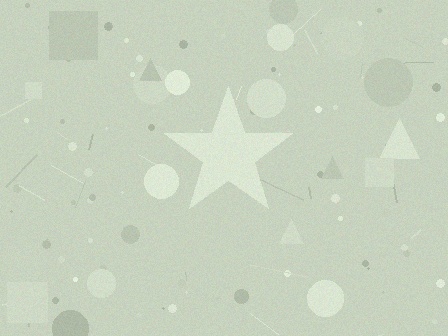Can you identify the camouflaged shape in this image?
The camouflaged shape is a star.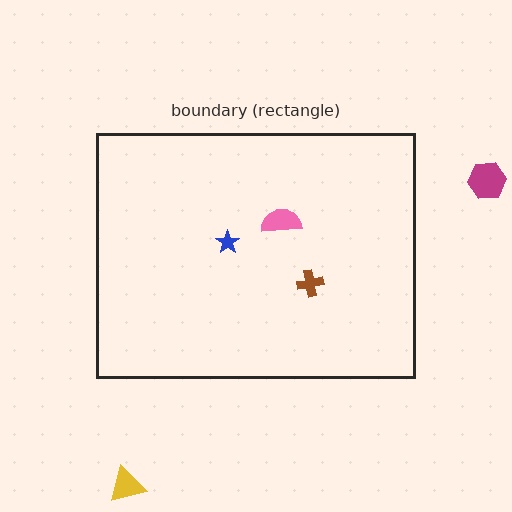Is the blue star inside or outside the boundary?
Inside.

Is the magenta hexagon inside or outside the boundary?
Outside.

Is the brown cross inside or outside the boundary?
Inside.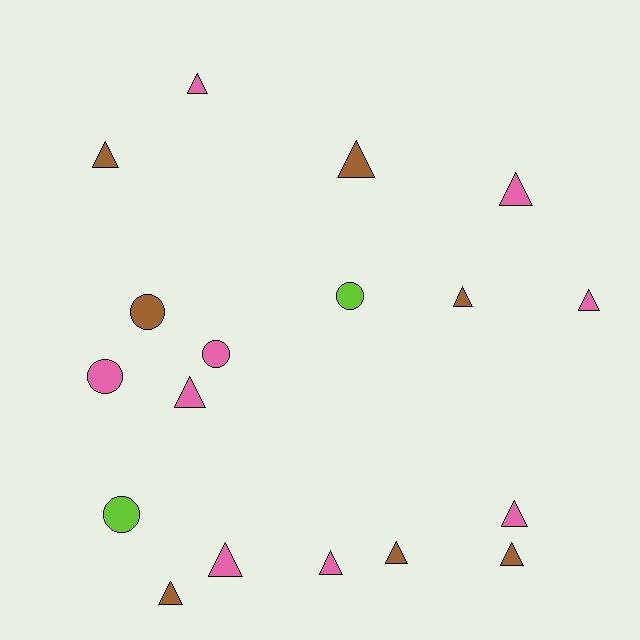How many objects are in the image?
There are 18 objects.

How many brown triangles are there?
There are 6 brown triangles.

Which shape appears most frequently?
Triangle, with 13 objects.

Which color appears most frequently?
Pink, with 9 objects.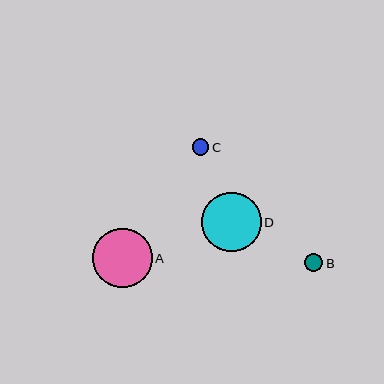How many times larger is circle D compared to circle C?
Circle D is approximately 3.7 times the size of circle C.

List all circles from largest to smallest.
From largest to smallest: D, A, B, C.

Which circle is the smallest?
Circle C is the smallest with a size of approximately 16 pixels.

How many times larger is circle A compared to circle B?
Circle A is approximately 3.3 times the size of circle B.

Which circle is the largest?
Circle D is the largest with a size of approximately 59 pixels.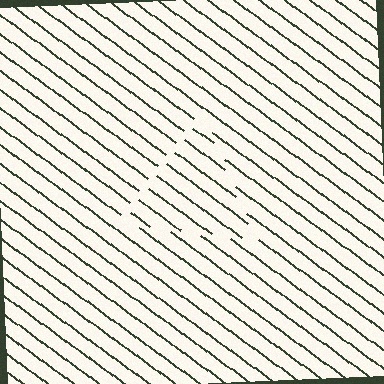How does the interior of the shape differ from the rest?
The interior of the shape contains the same grating, shifted by half a period — the contour is defined by the phase discontinuity where line-ends from the inner and outer gratings abut.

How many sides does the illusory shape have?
3 sides — the line-ends trace a triangle.